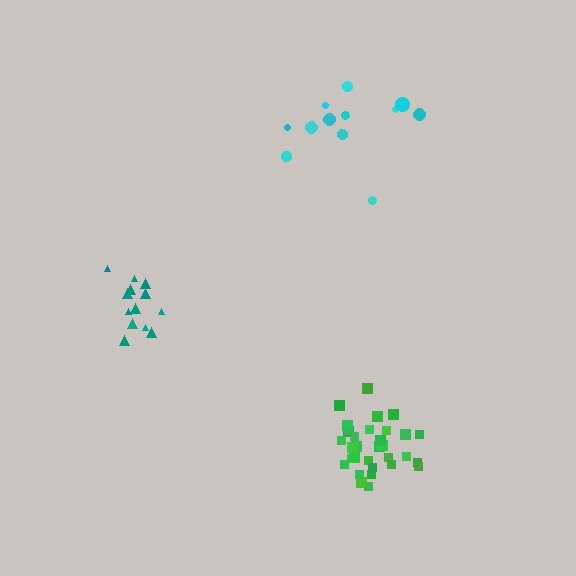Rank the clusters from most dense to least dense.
green, teal, cyan.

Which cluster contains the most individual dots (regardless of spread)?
Green (32).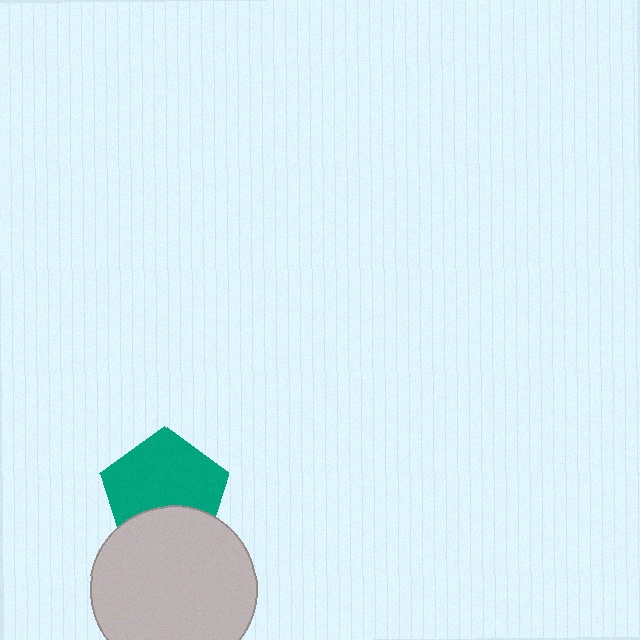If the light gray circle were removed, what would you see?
You would see the complete teal pentagon.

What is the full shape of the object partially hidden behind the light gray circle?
The partially hidden object is a teal pentagon.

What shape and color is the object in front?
The object in front is a light gray circle.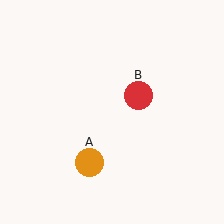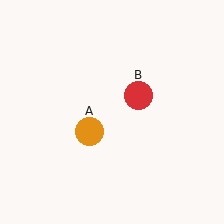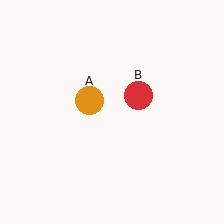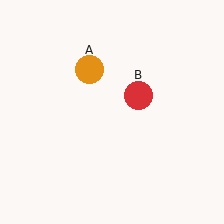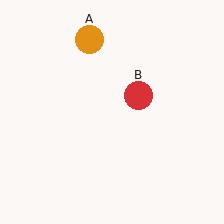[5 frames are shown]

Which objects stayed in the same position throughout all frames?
Red circle (object B) remained stationary.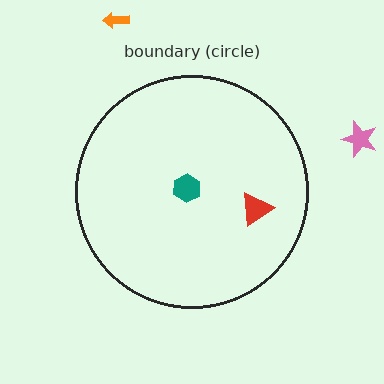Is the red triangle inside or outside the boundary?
Inside.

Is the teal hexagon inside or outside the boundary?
Inside.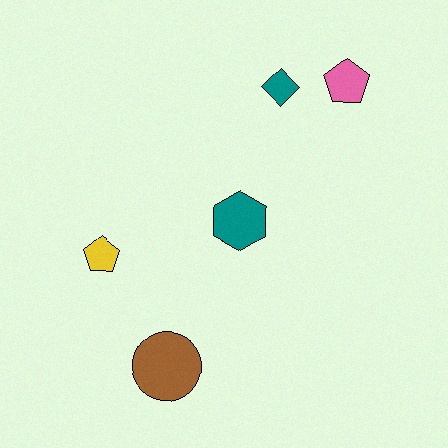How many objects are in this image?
There are 5 objects.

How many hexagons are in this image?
There is 1 hexagon.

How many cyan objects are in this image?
There are no cyan objects.